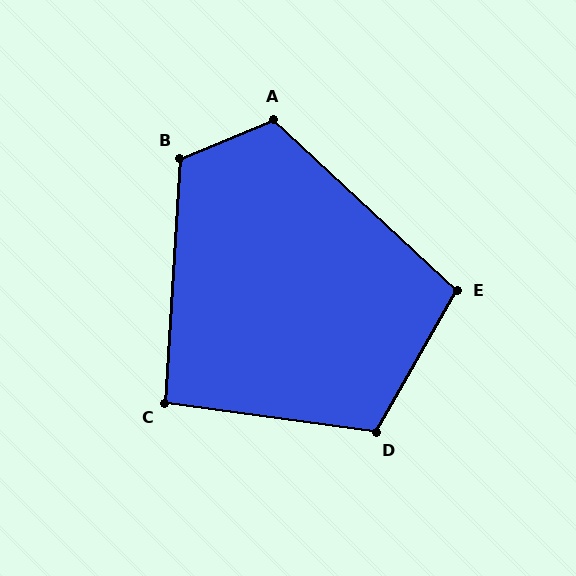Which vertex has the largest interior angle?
B, at approximately 116 degrees.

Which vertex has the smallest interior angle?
C, at approximately 94 degrees.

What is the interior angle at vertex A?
Approximately 115 degrees (obtuse).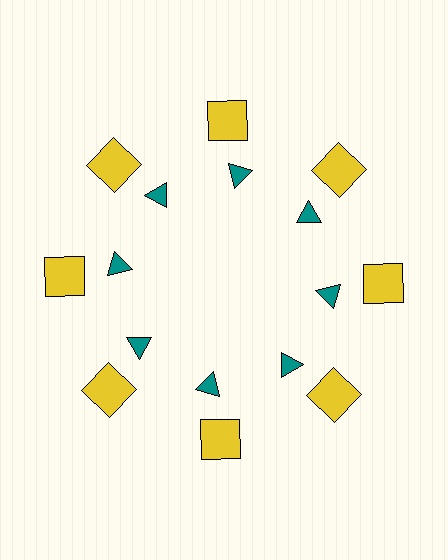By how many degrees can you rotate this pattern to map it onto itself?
The pattern maps onto itself every 45 degrees of rotation.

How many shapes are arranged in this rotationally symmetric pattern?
There are 16 shapes, arranged in 8 groups of 2.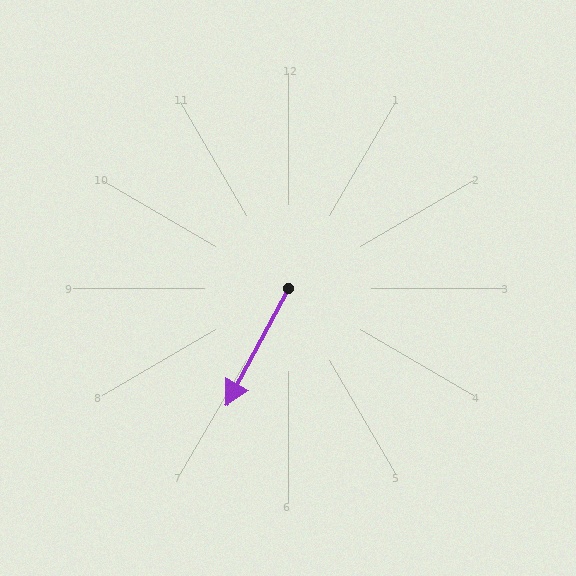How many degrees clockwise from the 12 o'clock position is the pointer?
Approximately 208 degrees.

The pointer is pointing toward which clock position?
Roughly 7 o'clock.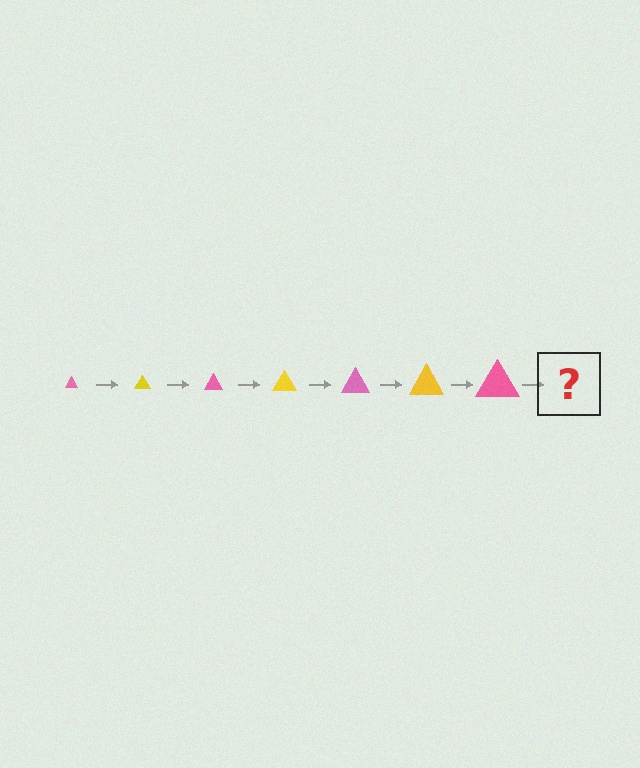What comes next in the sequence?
The next element should be a yellow triangle, larger than the previous one.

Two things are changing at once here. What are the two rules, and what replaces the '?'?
The two rules are that the triangle grows larger each step and the color cycles through pink and yellow. The '?' should be a yellow triangle, larger than the previous one.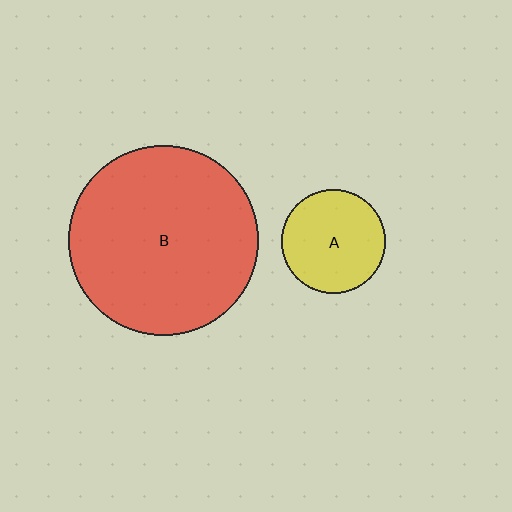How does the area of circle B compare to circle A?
Approximately 3.3 times.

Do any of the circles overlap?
No, none of the circles overlap.